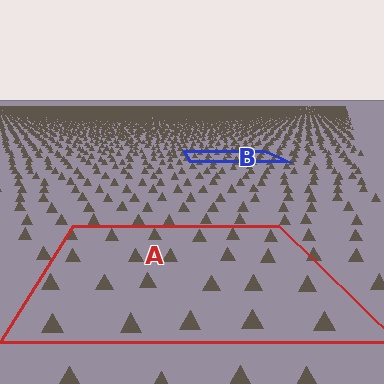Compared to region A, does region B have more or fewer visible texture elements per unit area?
Region B has more texture elements per unit area — they are packed more densely because it is farther away.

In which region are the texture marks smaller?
The texture marks are smaller in region B, because it is farther away.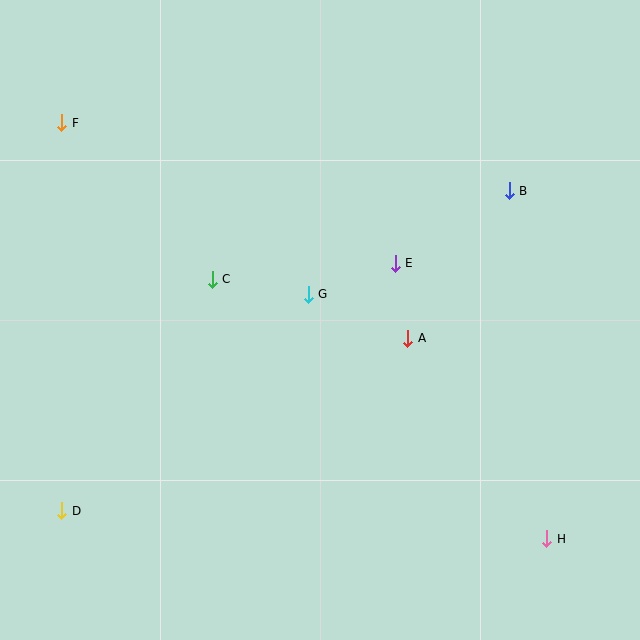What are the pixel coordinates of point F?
Point F is at (62, 123).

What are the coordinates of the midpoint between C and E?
The midpoint between C and E is at (304, 271).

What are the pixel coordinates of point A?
Point A is at (408, 338).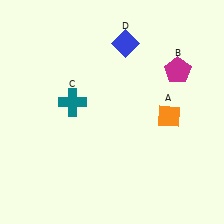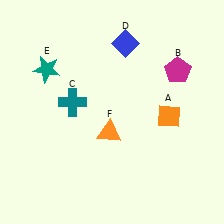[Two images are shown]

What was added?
A teal star (E), an orange triangle (F) were added in Image 2.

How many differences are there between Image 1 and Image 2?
There are 2 differences between the two images.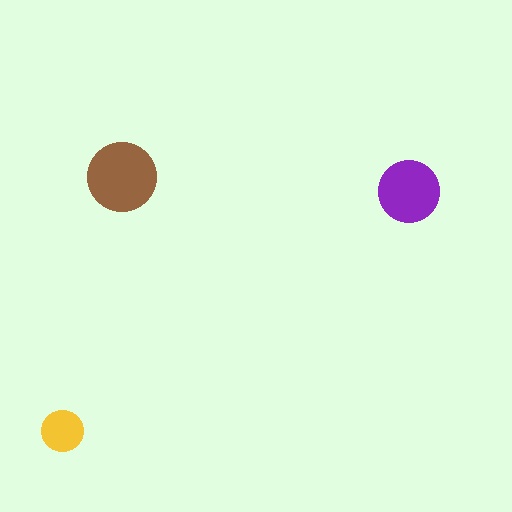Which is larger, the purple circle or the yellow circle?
The purple one.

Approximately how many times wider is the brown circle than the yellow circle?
About 1.5 times wider.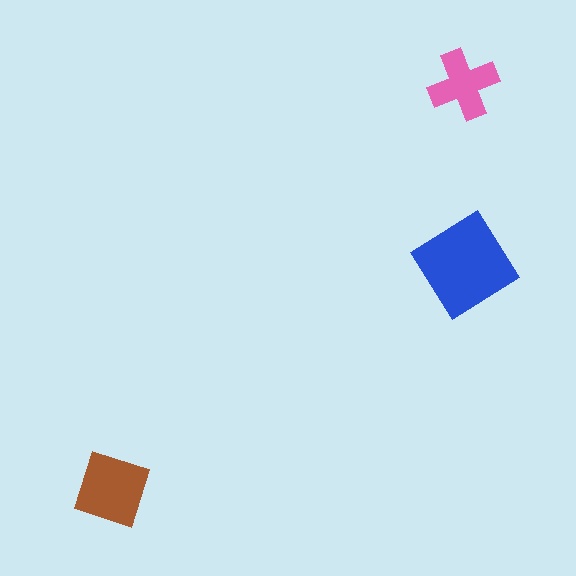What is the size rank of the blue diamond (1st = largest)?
1st.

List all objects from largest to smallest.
The blue diamond, the brown diamond, the pink cross.